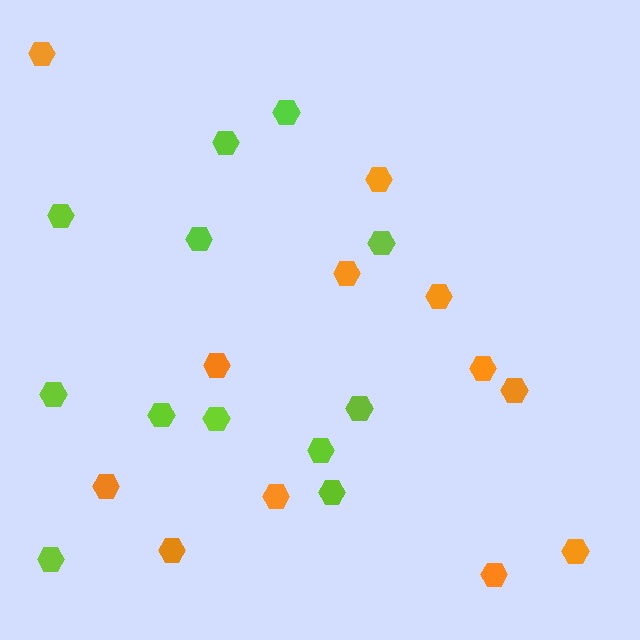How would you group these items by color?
There are 2 groups: one group of lime hexagons (12) and one group of orange hexagons (12).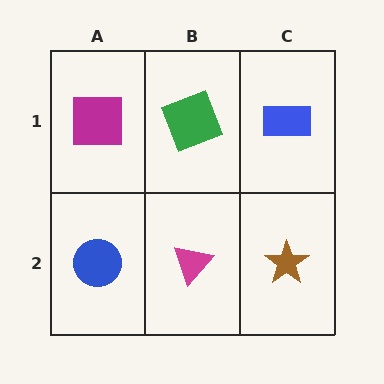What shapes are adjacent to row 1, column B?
A magenta triangle (row 2, column B), a magenta square (row 1, column A), a blue rectangle (row 1, column C).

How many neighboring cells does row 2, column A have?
2.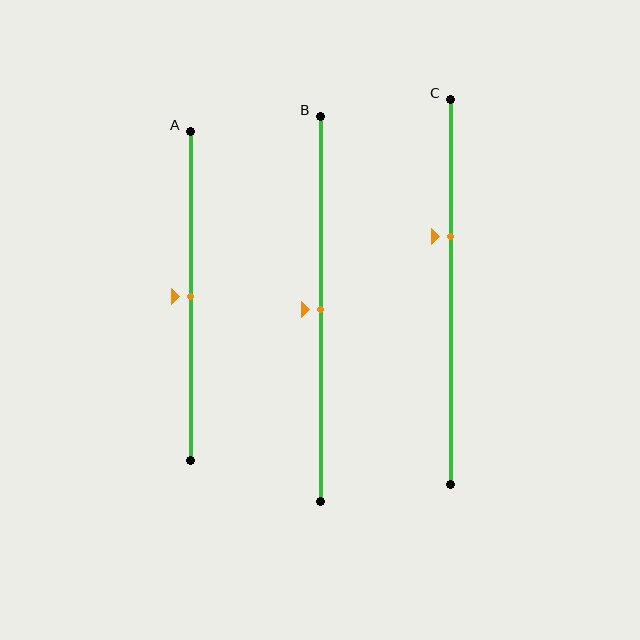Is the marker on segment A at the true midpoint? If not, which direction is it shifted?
Yes, the marker on segment A is at the true midpoint.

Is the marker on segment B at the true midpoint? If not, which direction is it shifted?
Yes, the marker on segment B is at the true midpoint.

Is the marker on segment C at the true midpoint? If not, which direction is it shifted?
No, the marker on segment C is shifted upward by about 15% of the segment length.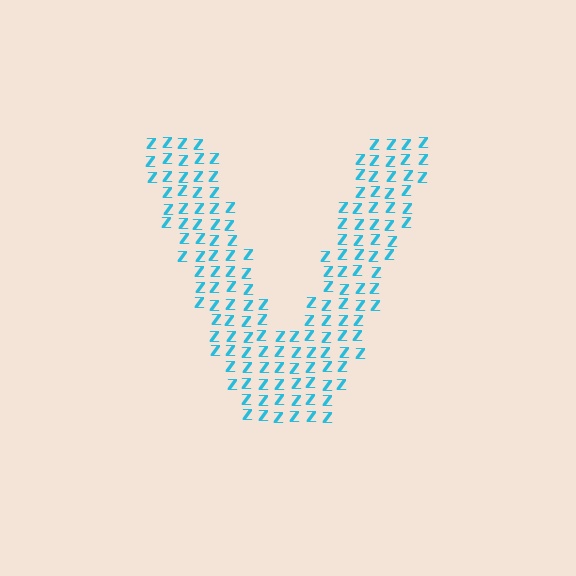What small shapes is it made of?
It is made of small letter Z's.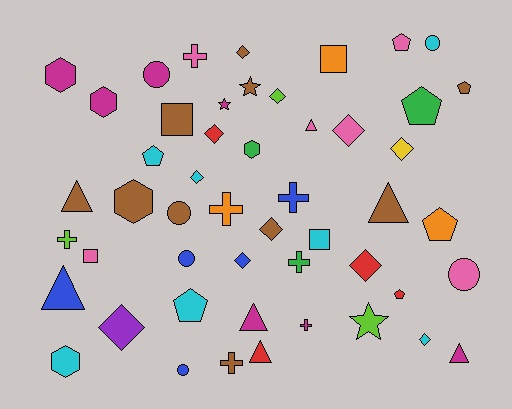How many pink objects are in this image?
There are 6 pink objects.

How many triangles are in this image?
There are 7 triangles.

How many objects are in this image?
There are 50 objects.